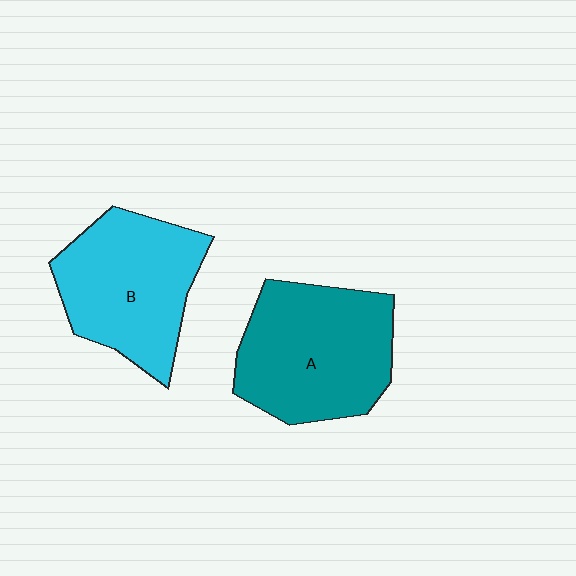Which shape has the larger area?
Shape A (teal).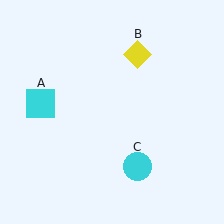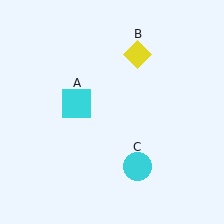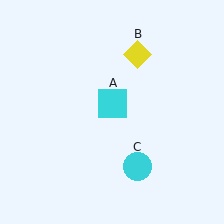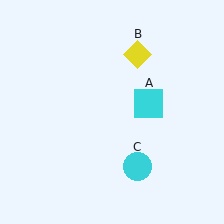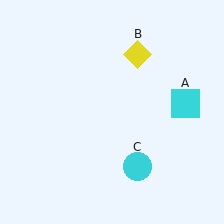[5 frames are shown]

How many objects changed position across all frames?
1 object changed position: cyan square (object A).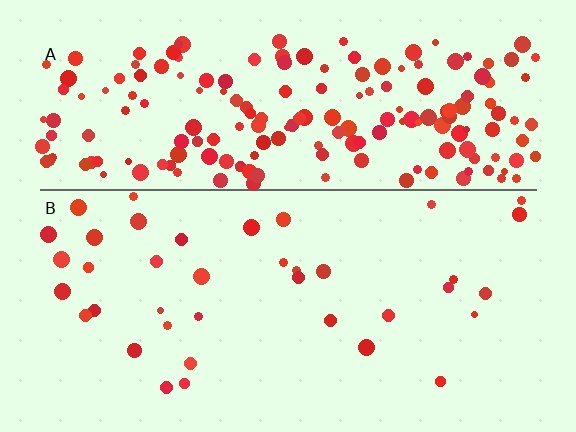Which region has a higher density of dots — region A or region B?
A (the top).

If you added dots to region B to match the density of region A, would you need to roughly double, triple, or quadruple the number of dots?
Approximately quadruple.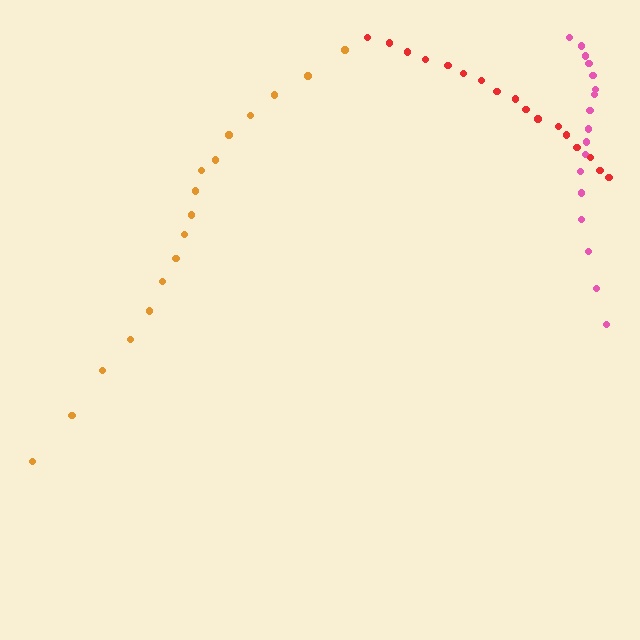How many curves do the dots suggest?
There are 3 distinct paths.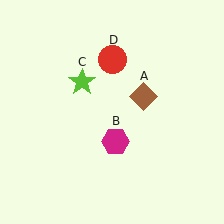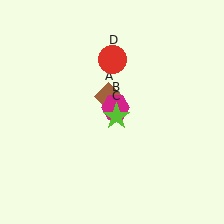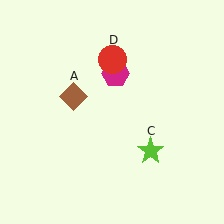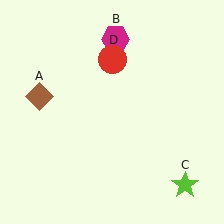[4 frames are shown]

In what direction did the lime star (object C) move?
The lime star (object C) moved down and to the right.